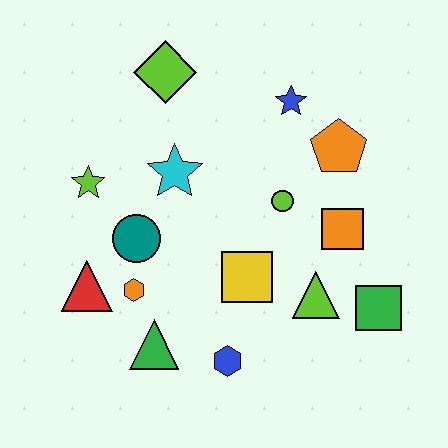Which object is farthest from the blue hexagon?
The lime diamond is farthest from the blue hexagon.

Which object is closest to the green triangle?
The orange hexagon is closest to the green triangle.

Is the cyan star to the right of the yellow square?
No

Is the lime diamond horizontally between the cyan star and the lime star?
Yes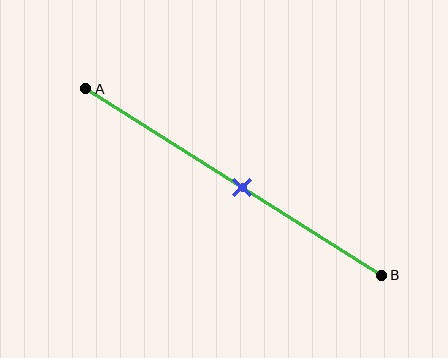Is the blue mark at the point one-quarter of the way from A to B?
No, the mark is at about 55% from A, not at the 25% one-quarter point.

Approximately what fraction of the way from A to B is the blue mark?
The blue mark is approximately 55% of the way from A to B.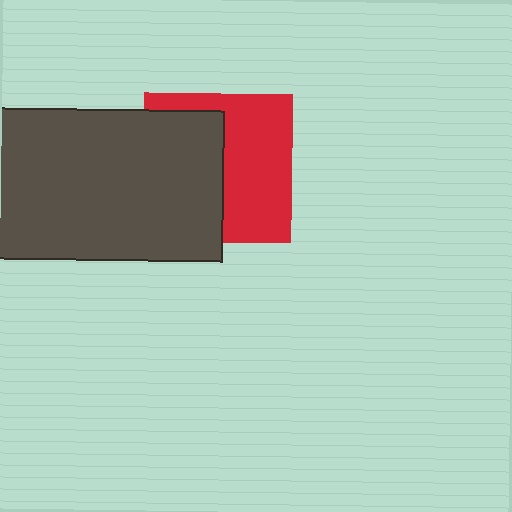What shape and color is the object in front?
The object in front is a dark gray rectangle.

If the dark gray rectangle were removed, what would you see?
You would see the complete red square.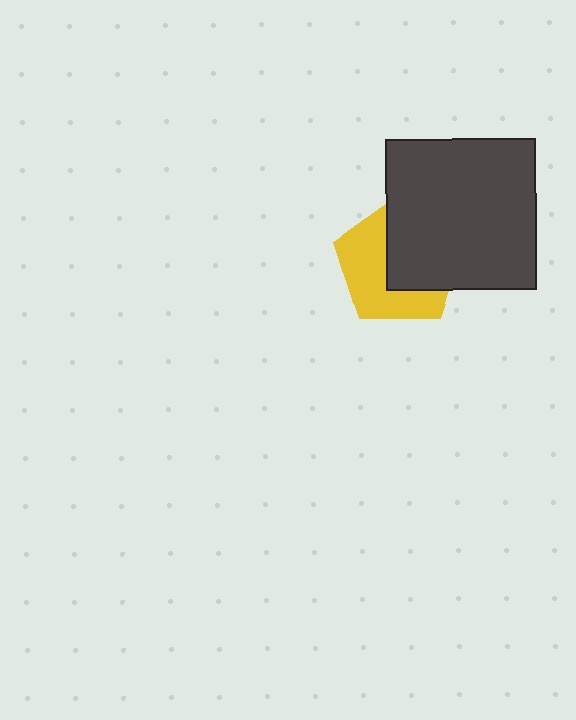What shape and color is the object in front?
The object in front is a dark gray square.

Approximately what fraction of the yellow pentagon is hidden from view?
Roughly 49% of the yellow pentagon is hidden behind the dark gray square.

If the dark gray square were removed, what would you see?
You would see the complete yellow pentagon.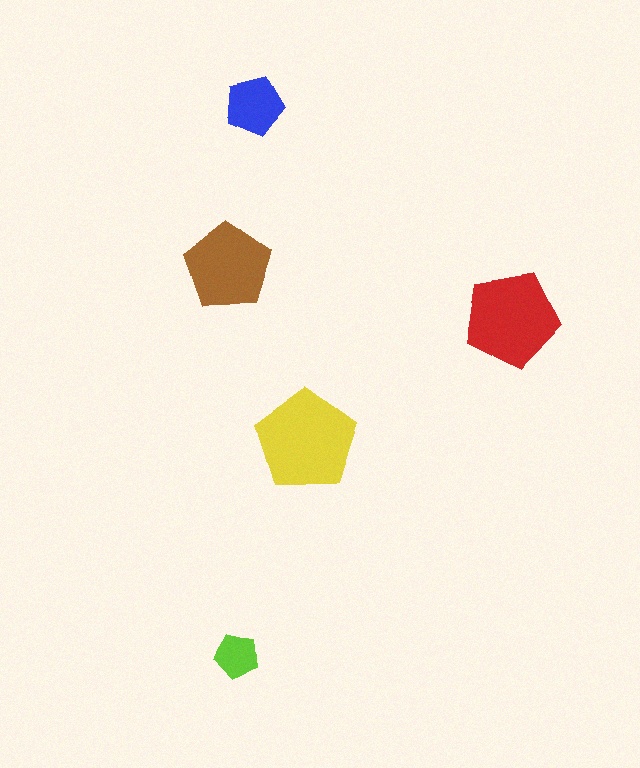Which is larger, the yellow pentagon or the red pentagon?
The yellow one.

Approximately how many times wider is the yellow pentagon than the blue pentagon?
About 1.5 times wider.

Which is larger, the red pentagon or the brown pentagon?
The red one.